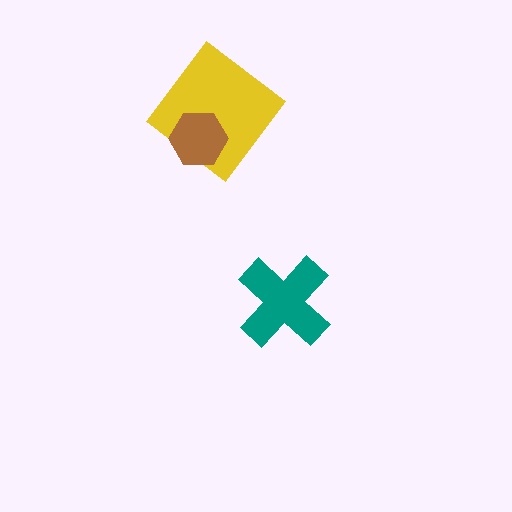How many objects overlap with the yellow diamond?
1 object overlaps with the yellow diamond.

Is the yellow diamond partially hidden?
Yes, it is partially covered by another shape.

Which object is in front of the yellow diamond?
The brown hexagon is in front of the yellow diamond.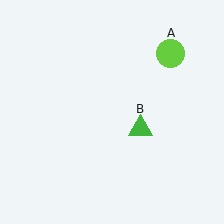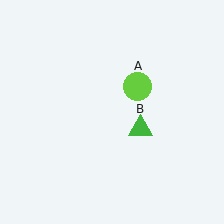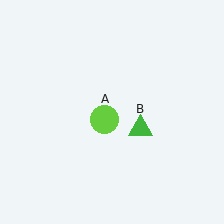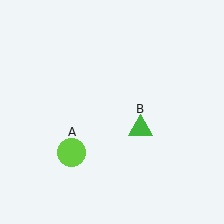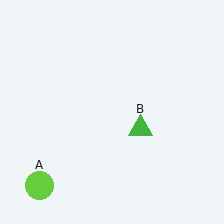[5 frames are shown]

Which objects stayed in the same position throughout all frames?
Green triangle (object B) remained stationary.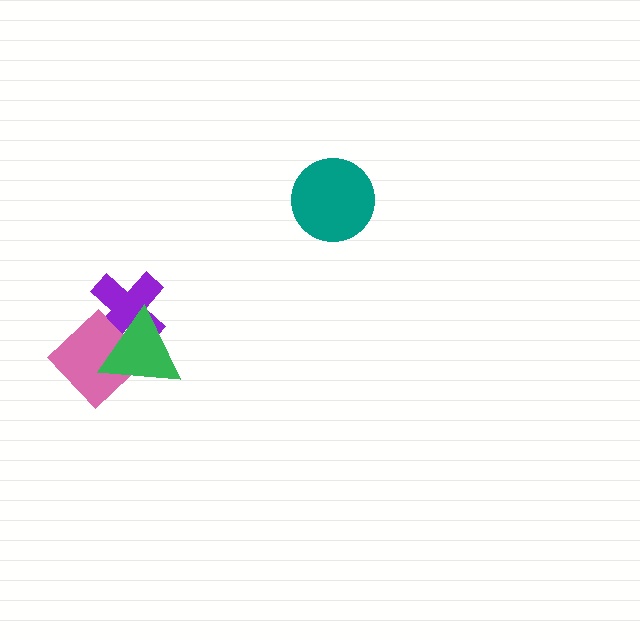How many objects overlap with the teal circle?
0 objects overlap with the teal circle.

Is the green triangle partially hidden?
No, no other shape covers it.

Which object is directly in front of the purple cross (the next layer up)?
The pink diamond is directly in front of the purple cross.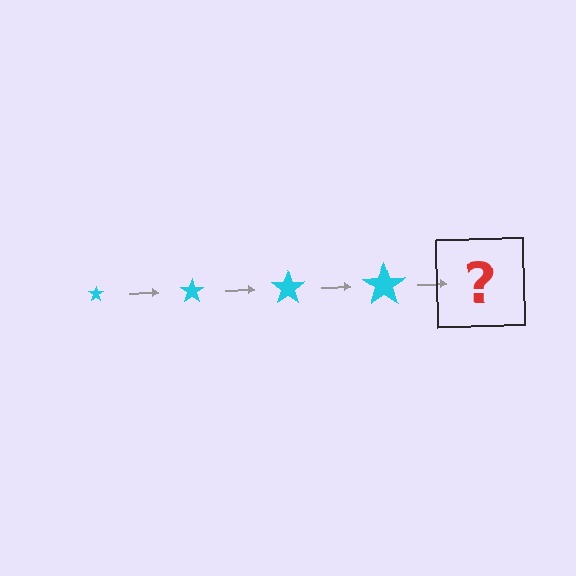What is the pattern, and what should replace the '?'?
The pattern is that the star gets progressively larger each step. The '?' should be a cyan star, larger than the previous one.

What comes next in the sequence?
The next element should be a cyan star, larger than the previous one.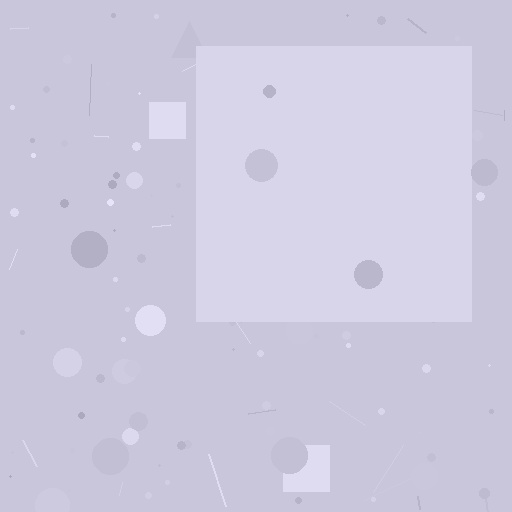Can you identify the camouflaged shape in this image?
The camouflaged shape is a square.